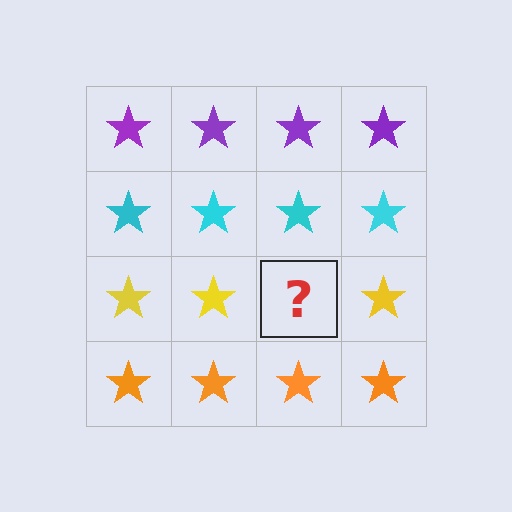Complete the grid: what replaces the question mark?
The question mark should be replaced with a yellow star.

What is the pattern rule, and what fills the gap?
The rule is that each row has a consistent color. The gap should be filled with a yellow star.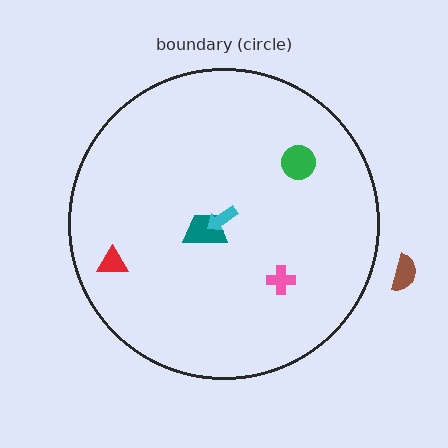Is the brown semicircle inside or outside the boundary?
Outside.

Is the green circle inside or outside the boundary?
Inside.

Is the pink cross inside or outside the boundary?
Inside.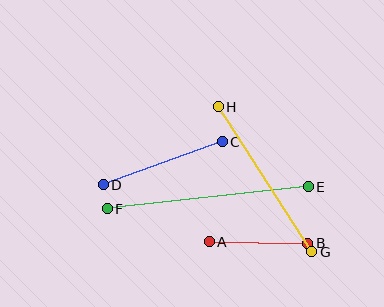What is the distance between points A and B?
The distance is approximately 98 pixels.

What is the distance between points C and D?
The distance is approximately 127 pixels.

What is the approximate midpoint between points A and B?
The midpoint is at approximately (259, 243) pixels.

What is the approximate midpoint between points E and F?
The midpoint is at approximately (208, 198) pixels.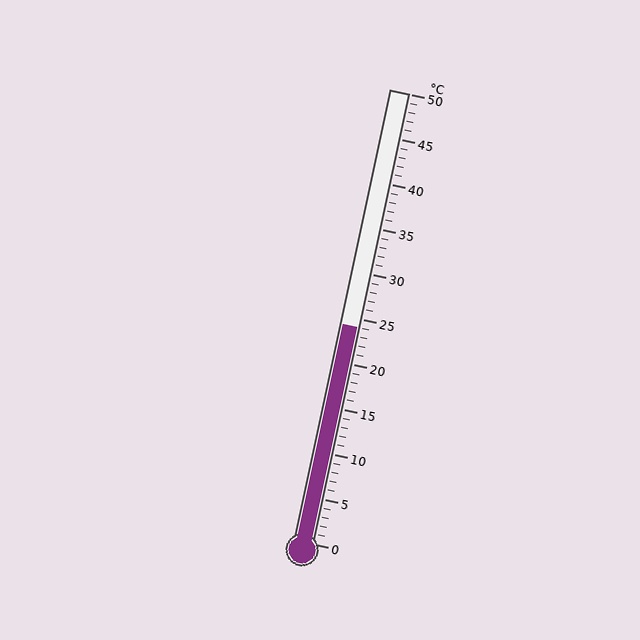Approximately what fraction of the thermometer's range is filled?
The thermometer is filled to approximately 50% of its range.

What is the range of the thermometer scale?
The thermometer scale ranges from 0°C to 50°C.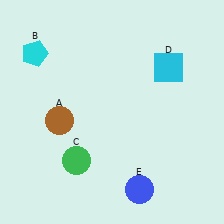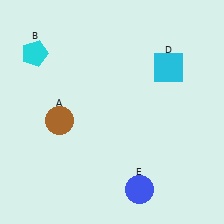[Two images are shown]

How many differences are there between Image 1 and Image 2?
There is 1 difference between the two images.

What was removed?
The green circle (C) was removed in Image 2.